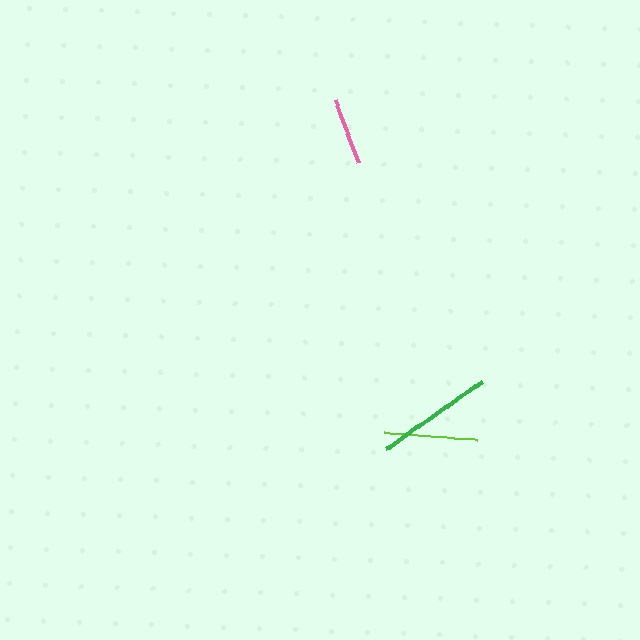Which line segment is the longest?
The green line is the longest at approximately 118 pixels.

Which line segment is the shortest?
The pink line is the shortest at approximately 67 pixels.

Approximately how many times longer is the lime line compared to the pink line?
The lime line is approximately 1.4 times the length of the pink line.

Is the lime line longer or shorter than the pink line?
The lime line is longer than the pink line.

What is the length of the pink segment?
The pink segment is approximately 67 pixels long.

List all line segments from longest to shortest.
From longest to shortest: green, lime, pink.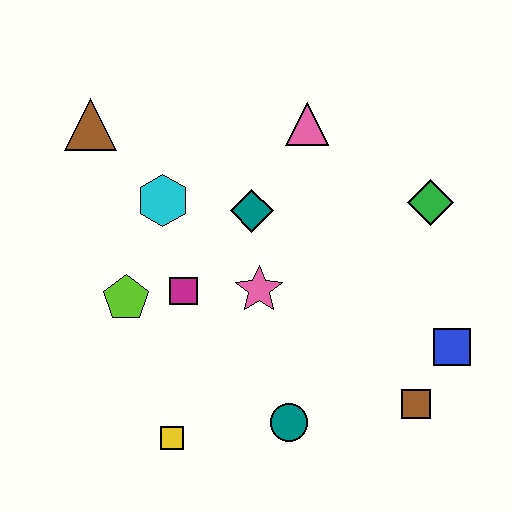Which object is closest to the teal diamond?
The pink star is closest to the teal diamond.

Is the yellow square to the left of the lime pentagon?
No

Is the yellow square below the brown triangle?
Yes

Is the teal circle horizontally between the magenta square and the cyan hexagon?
No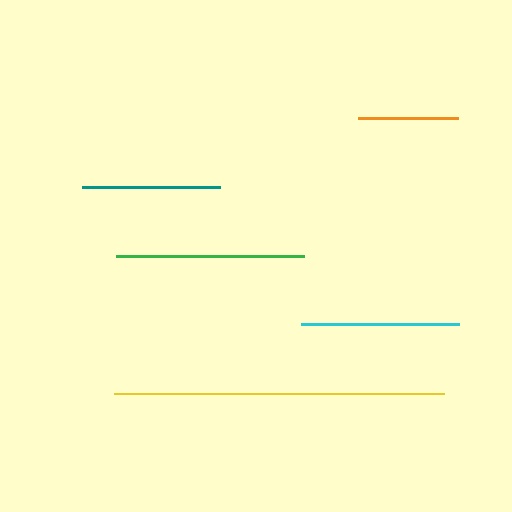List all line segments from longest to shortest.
From longest to shortest: yellow, green, cyan, teal, orange.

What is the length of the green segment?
The green segment is approximately 189 pixels long.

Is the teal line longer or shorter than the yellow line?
The yellow line is longer than the teal line.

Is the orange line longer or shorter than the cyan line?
The cyan line is longer than the orange line.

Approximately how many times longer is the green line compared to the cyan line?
The green line is approximately 1.2 times the length of the cyan line.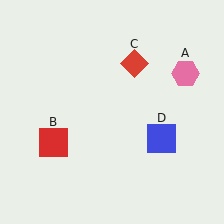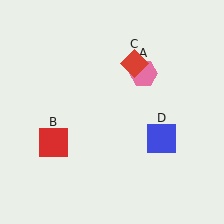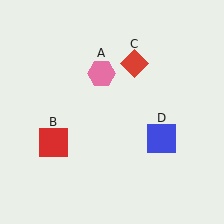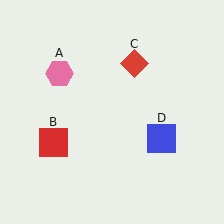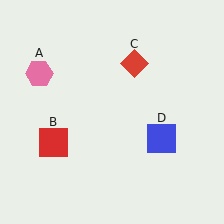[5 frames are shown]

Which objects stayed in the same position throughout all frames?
Red square (object B) and red diamond (object C) and blue square (object D) remained stationary.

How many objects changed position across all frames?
1 object changed position: pink hexagon (object A).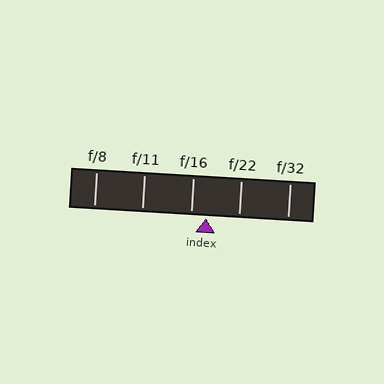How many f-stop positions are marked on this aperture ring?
There are 5 f-stop positions marked.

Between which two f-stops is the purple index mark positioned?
The index mark is between f/16 and f/22.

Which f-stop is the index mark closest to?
The index mark is closest to f/16.